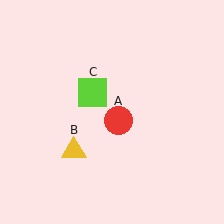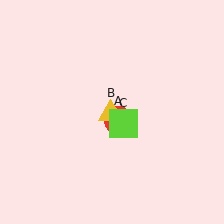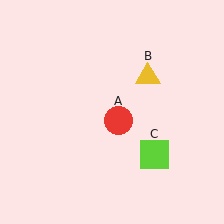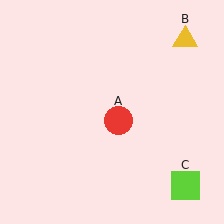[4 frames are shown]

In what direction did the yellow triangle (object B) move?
The yellow triangle (object B) moved up and to the right.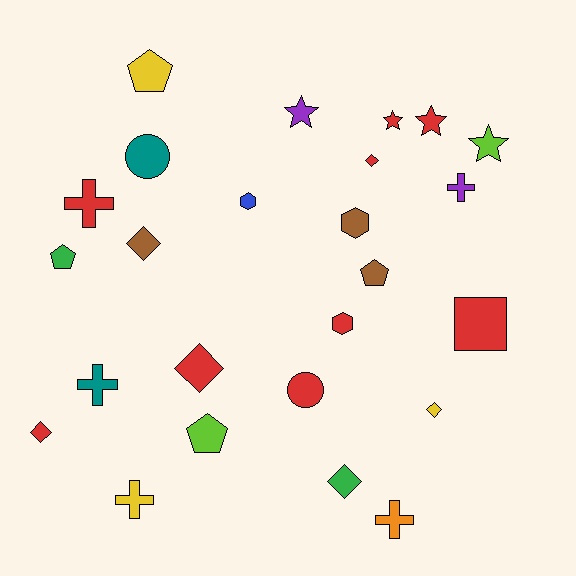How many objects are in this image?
There are 25 objects.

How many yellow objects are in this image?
There are 3 yellow objects.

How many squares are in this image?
There is 1 square.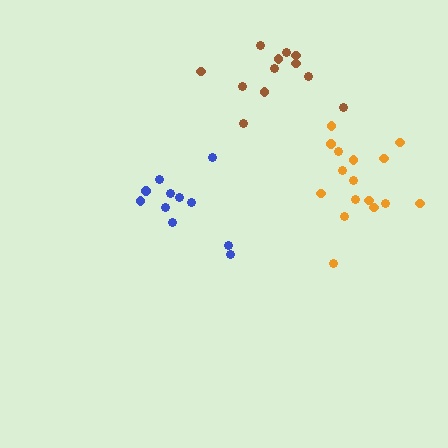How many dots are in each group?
Group 1: 11 dots, Group 2: 12 dots, Group 3: 16 dots (39 total).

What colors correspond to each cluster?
The clusters are colored: blue, brown, orange.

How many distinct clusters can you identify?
There are 3 distinct clusters.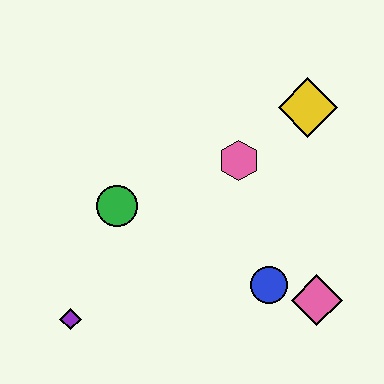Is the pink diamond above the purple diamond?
Yes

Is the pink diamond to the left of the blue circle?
No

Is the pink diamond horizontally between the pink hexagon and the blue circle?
No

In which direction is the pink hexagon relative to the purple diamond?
The pink hexagon is to the right of the purple diamond.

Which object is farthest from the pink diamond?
The purple diamond is farthest from the pink diamond.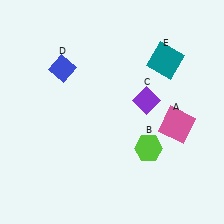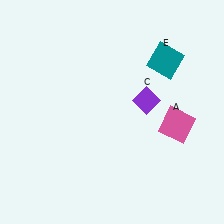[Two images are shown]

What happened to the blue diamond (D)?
The blue diamond (D) was removed in Image 2. It was in the top-left area of Image 1.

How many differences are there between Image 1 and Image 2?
There are 2 differences between the two images.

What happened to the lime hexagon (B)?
The lime hexagon (B) was removed in Image 2. It was in the bottom-right area of Image 1.